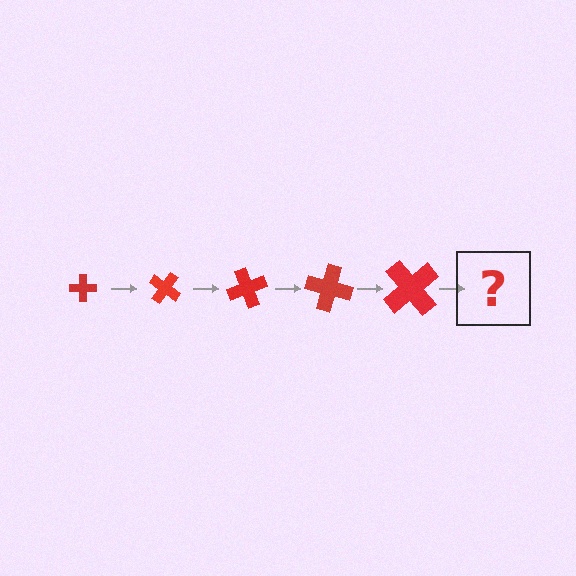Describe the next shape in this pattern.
It should be a cross, larger than the previous one and rotated 175 degrees from the start.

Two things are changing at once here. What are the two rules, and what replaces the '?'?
The two rules are that the cross grows larger each step and it rotates 35 degrees each step. The '?' should be a cross, larger than the previous one and rotated 175 degrees from the start.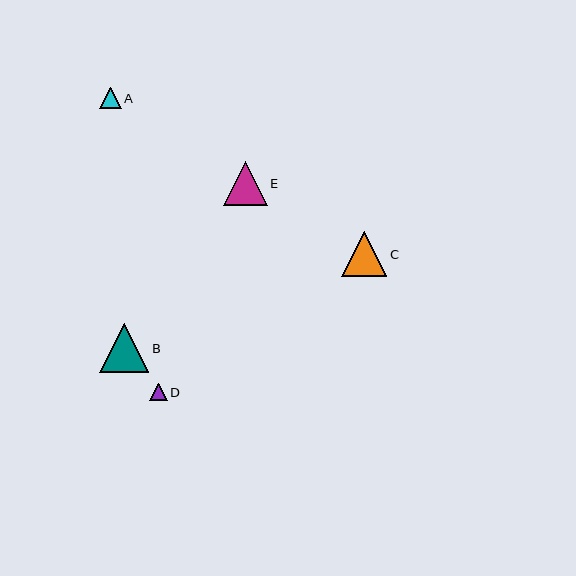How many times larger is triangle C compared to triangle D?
Triangle C is approximately 2.6 times the size of triangle D.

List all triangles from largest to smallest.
From largest to smallest: B, C, E, A, D.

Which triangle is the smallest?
Triangle D is the smallest with a size of approximately 17 pixels.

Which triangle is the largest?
Triangle B is the largest with a size of approximately 49 pixels.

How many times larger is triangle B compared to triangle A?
Triangle B is approximately 2.3 times the size of triangle A.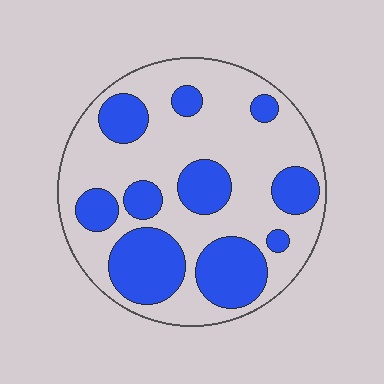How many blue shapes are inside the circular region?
10.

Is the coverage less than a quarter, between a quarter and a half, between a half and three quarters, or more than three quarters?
Between a quarter and a half.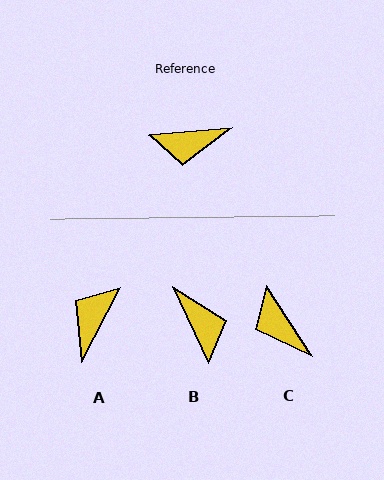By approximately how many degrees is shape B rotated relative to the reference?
Approximately 110 degrees counter-clockwise.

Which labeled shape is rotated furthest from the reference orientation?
A, about 123 degrees away.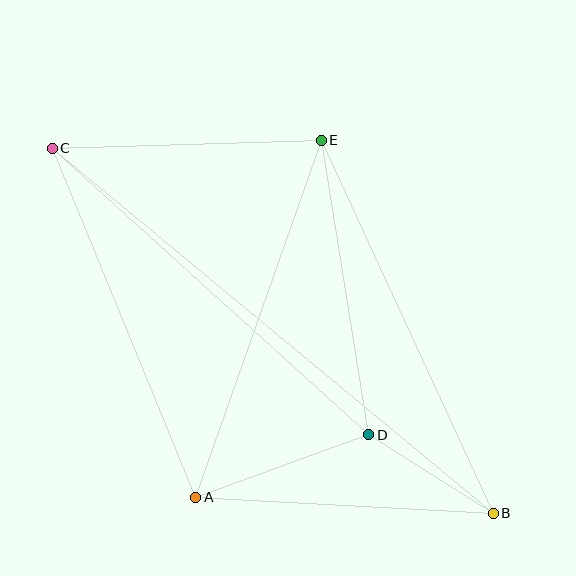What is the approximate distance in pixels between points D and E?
The distance between D and E is approximately 298 pixels.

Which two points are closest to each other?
Points B and D are closest to each other.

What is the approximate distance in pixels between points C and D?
The distance between C and D is approximately 427 pixels.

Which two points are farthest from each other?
Points B and C are farthest from each other.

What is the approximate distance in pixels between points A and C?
The distance between A and C is approximately 377 pixels.